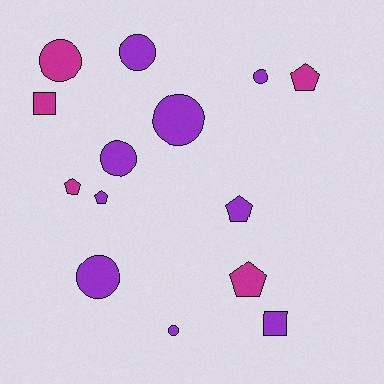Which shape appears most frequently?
Circle, with 7 objects.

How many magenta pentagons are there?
There are 3 magenta pentagons.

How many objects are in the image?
There are 14 objects.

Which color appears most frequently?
Purple, with 9 objects.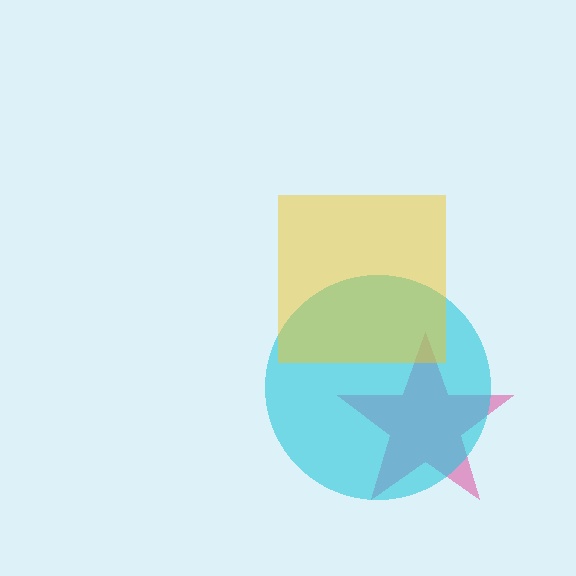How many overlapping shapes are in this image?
There are 3 overlapping shapes in the image.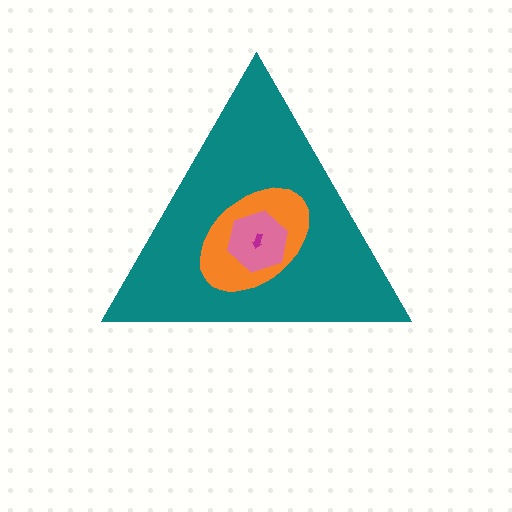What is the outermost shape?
The teal triangle.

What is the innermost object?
The magenta arrow.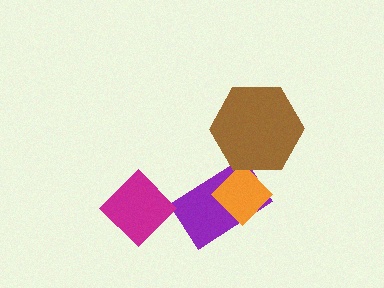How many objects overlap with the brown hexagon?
1 object overlaps with the brown hexagon.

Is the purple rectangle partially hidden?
Yes, it is partially covered by another shape.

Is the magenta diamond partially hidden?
No, no other shape covers it.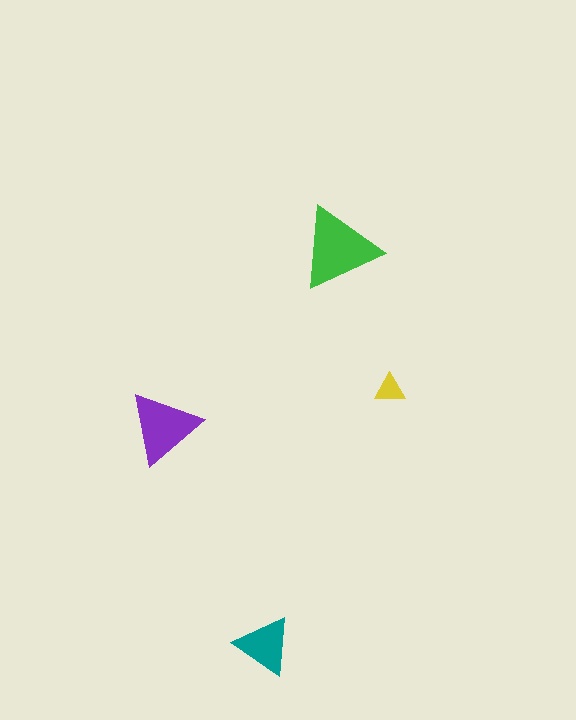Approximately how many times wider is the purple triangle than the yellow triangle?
About 2.5 times wider.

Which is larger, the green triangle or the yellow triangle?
The green one.